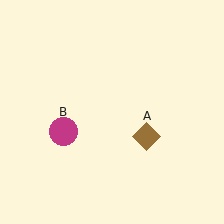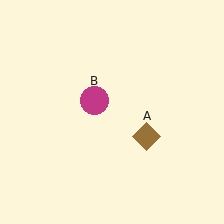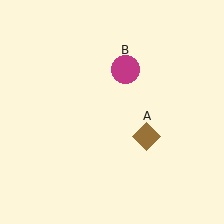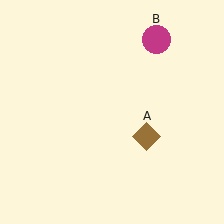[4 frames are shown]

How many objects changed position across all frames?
1 object changed position: magenta circle (object B).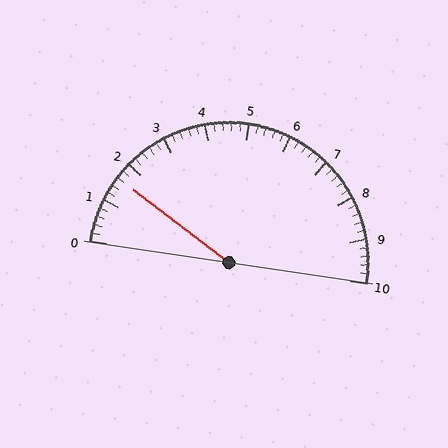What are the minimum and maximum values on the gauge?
The gauge ranges from 0 to 10.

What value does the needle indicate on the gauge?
The needle indicates approximately 1.6.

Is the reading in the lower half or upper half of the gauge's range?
The reading is in the lower half of the range (0 to 10).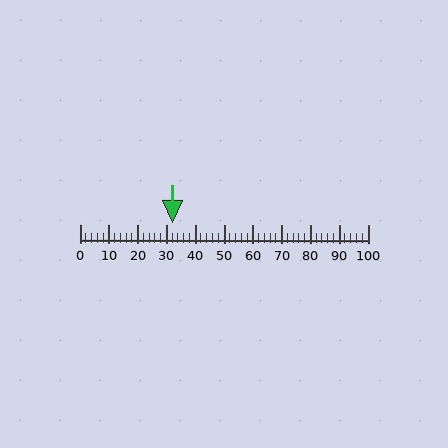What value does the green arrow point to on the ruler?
The green arrow points to approximately 32.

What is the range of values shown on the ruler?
The ruler shows values from 0 to 100.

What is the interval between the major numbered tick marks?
The major tick marks are spaced 10 units apart.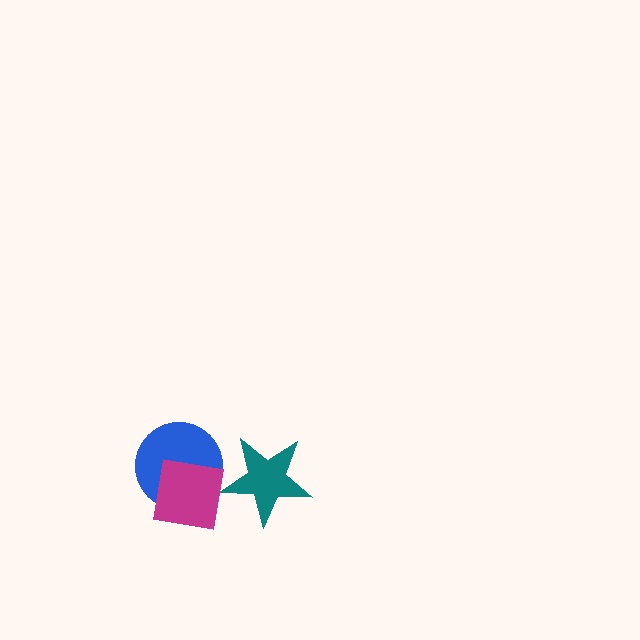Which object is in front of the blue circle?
The magenta square is in front of the blue circle.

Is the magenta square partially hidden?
No, no other shape covers it.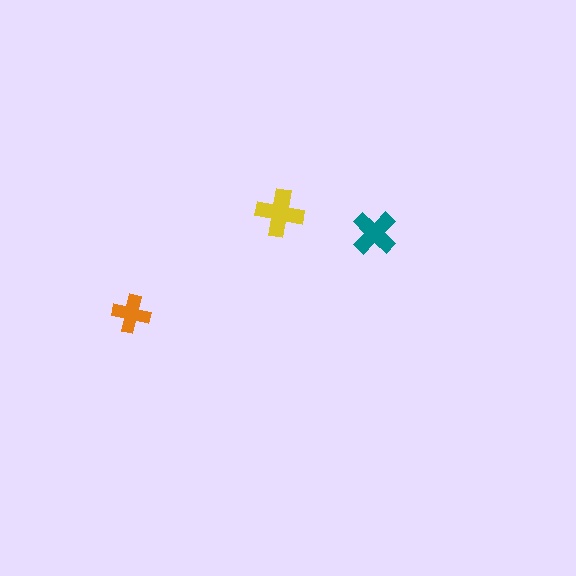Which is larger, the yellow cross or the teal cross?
The yellow one.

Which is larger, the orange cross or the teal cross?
The teal one.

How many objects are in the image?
There are 3 objects in the image.